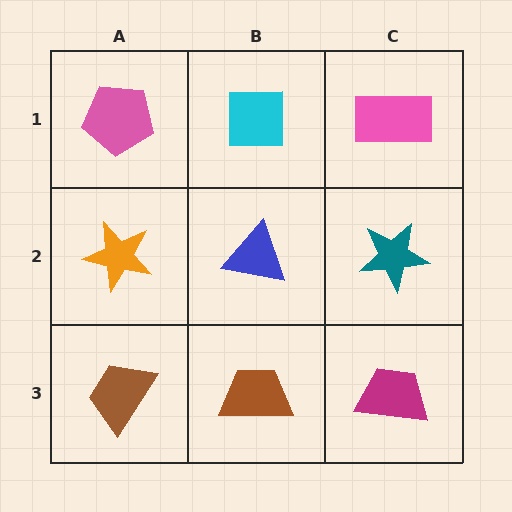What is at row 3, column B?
A brown trapezoid.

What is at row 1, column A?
A pink pentagon.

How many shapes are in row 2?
3 shapes.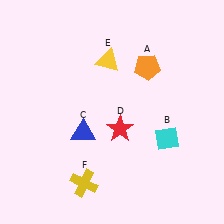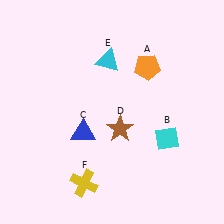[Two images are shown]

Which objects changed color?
D changed from red to brown. E changed from yellow to cyan.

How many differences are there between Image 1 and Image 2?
There are 2 differences between the two images.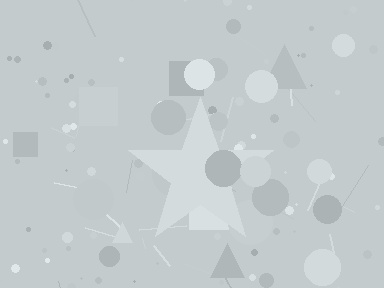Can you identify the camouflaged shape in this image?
The camouflaged shape is a star.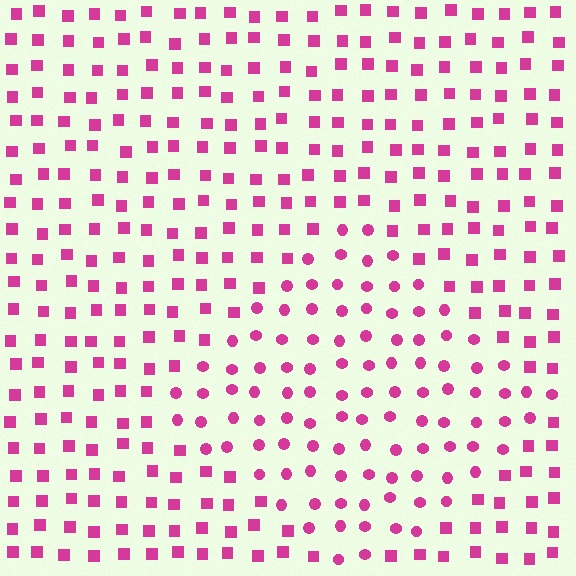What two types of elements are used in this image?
The image uses circles inside the diamond region and squares outside it.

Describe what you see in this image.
The image is filled with small magenta elements arranged in a uniform grid. A diamond-shaped region contains circles, while the surrounding area contains squares. The boundary is defined purely by the change in element shape.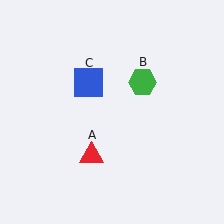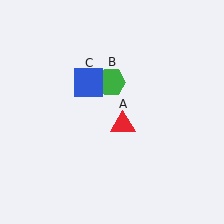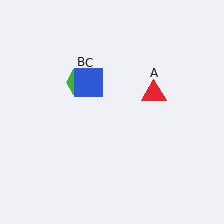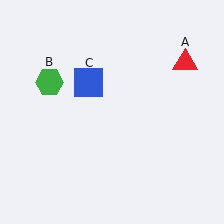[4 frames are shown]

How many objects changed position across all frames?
2 objects changed position: red triangle (object A), green hexagon (object B).